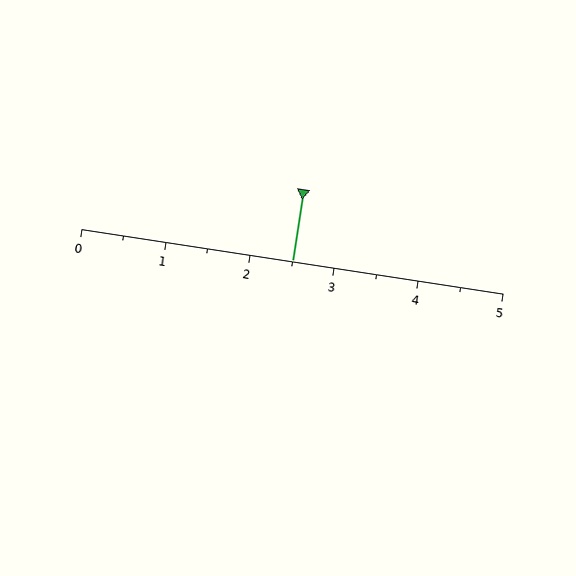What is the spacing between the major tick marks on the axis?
The major ticks are spaced 1 apart.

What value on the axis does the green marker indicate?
The marker indicates approximately 2.5.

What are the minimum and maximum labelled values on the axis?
The axis runs from 0 to 5.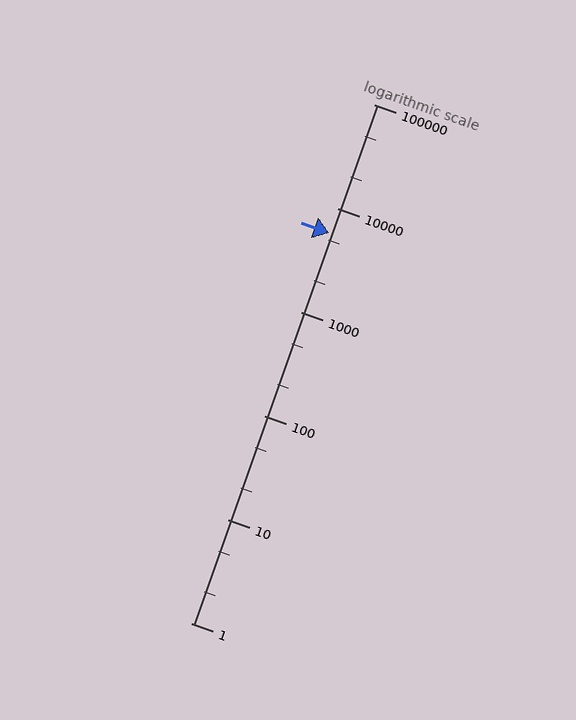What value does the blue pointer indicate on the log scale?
The pointer indicates approximately 5800.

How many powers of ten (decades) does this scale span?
The scale spans 5 decades, from 1 to 100000.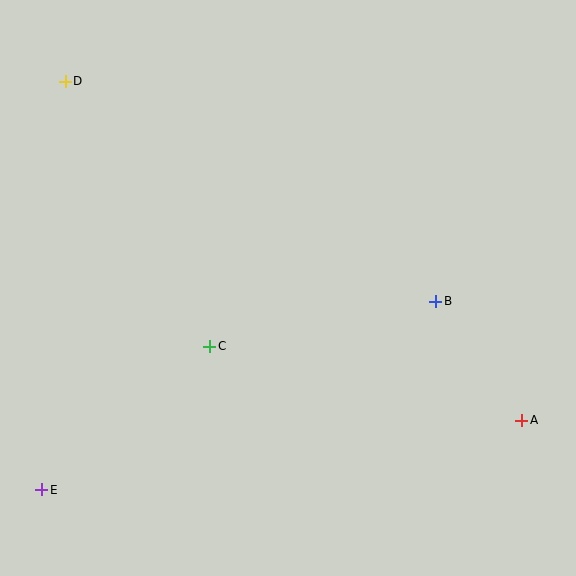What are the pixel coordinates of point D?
Point D is at (65, 81).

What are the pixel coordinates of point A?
Point A is at (522, 420).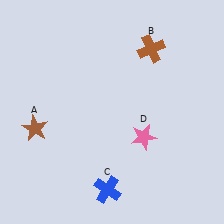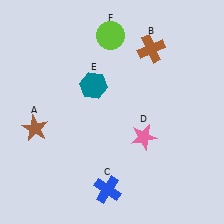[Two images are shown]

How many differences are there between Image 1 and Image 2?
There are 2 differences between the two images.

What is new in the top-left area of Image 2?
A teal hexagon (E) was added in the top-left area of Image 2.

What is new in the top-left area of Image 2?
A lime circle (F) was added in the top-left area of Image 2.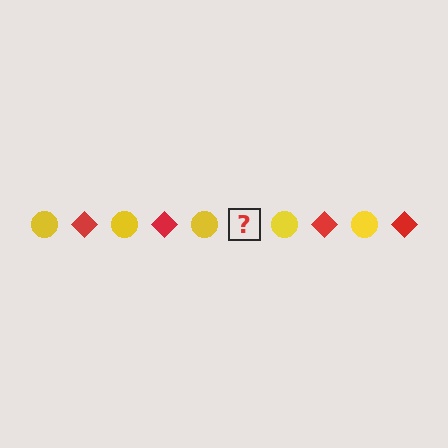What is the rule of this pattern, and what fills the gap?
The rule is that the pattern alternates between yellow circle and red diamond. The gap should be filled with a red diamond.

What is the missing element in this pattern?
The missing element is a red diamond.